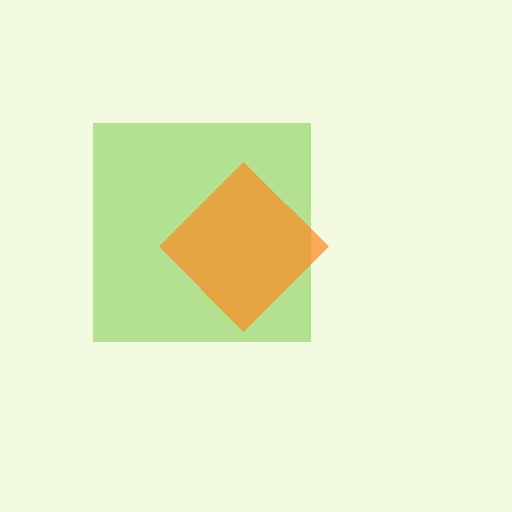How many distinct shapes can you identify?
There are 2 distinct shapes: a lime square, an orange diamond.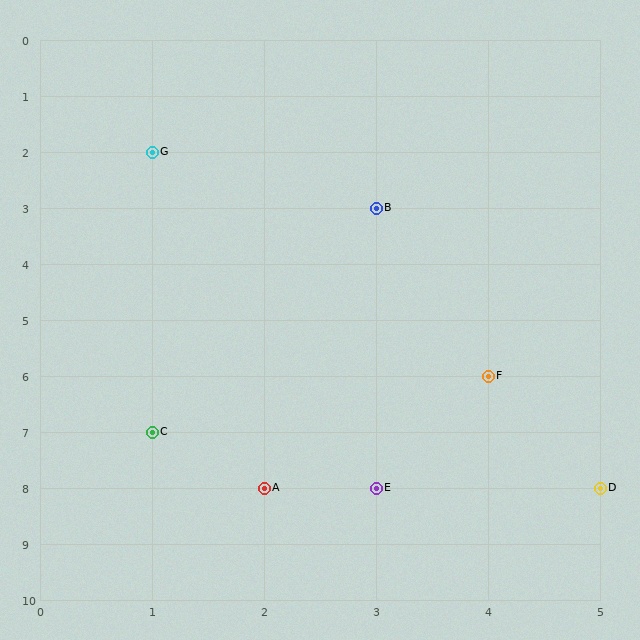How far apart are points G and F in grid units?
Points G and F are 3 columns and 4 rows apart (about 5.0 grid units diagonally).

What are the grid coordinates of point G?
Point G is at grid coordinates (1, 2).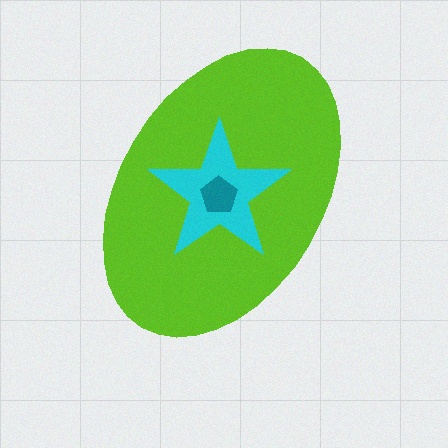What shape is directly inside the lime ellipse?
The cyan star.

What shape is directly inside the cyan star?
The teal pentagon.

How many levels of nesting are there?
3.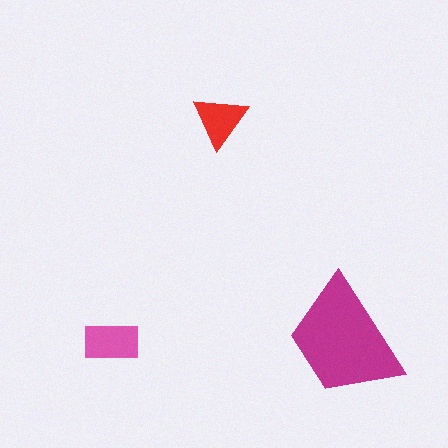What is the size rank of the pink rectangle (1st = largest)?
2nd.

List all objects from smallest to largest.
The red triangle, the pink rectangle, the magenta trapezoid.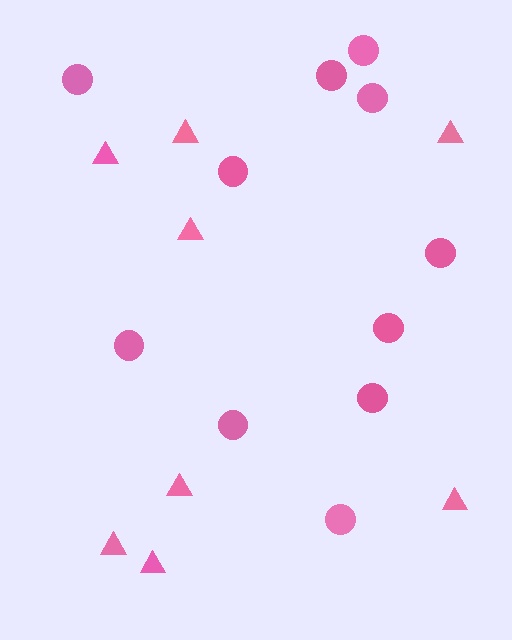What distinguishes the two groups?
There are 2 groups: one group of triangles (8) and one group of circles (11).